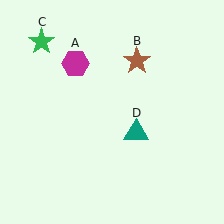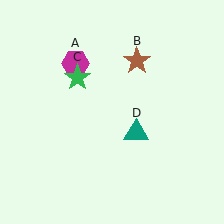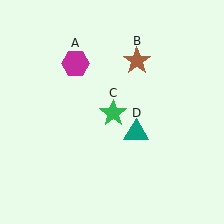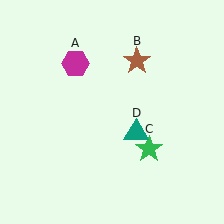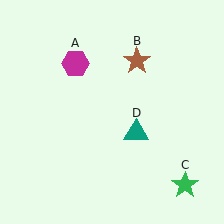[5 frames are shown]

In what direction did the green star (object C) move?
The green star (object C) moved down and to the right.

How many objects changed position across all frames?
1 object changed position: green star (object C).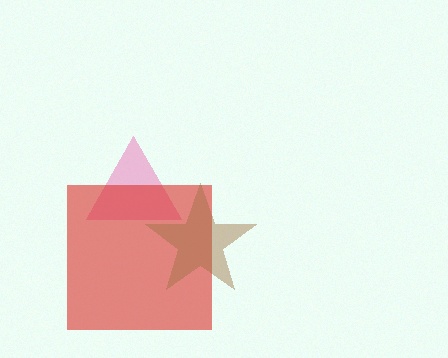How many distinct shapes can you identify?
There are 3 distinct shapes: a pink triangle, a red square, a brown star.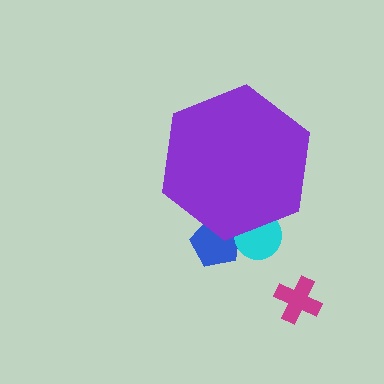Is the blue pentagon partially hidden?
Yes, the blue pentagon is partially hidden behind the purple hexagon.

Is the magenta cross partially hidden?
No, the magenta cross is fully visible.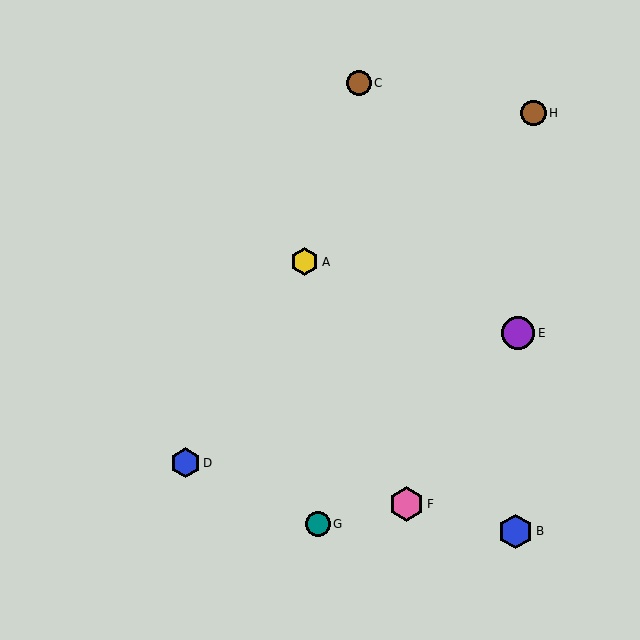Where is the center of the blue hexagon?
The center of the blue hexagon is at (516, 531).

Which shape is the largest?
The pink hexagon (labeled F) is the largest.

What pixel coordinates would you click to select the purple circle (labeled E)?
Click at (518, 333) to select the purple circle E.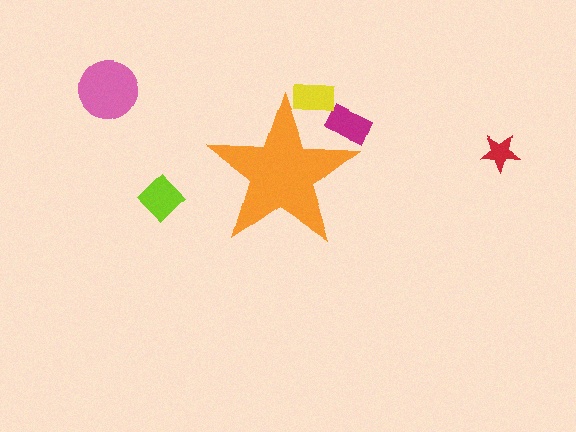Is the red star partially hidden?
No, the red star is fully visible.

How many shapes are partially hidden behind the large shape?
2 shapes are partially hidden.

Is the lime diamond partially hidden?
No, the lime diamond is fully visible.